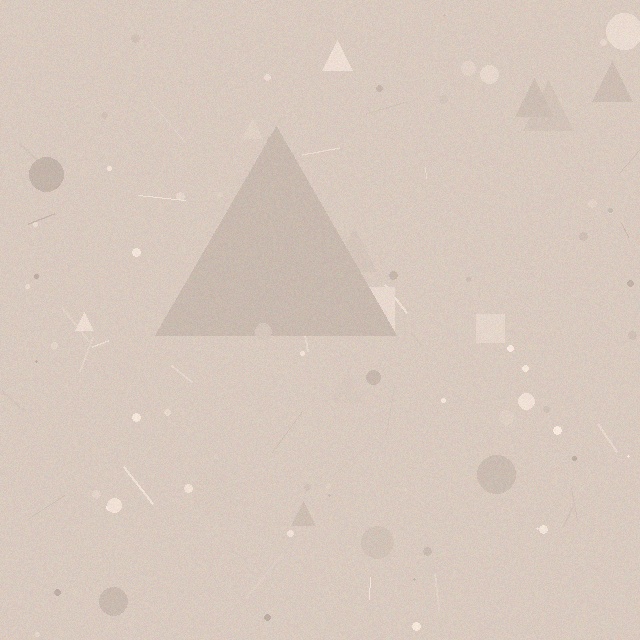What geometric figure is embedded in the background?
A triangle is embedded in the background.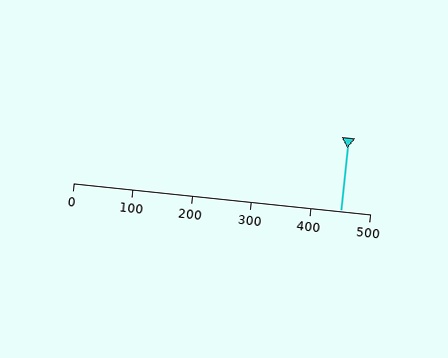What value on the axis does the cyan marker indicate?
The marker indicates approximately 450.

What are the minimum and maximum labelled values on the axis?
The axis runs from 0 to 500.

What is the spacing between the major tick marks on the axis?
The major ticks are spaced 100 apart.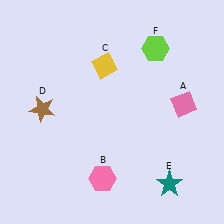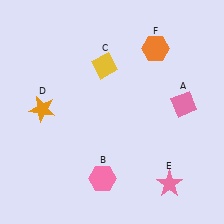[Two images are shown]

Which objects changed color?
D changed from brown to orange. E changed from teal to pink. F changed from lime to orange.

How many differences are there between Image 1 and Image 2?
There are 3 differences between the two images.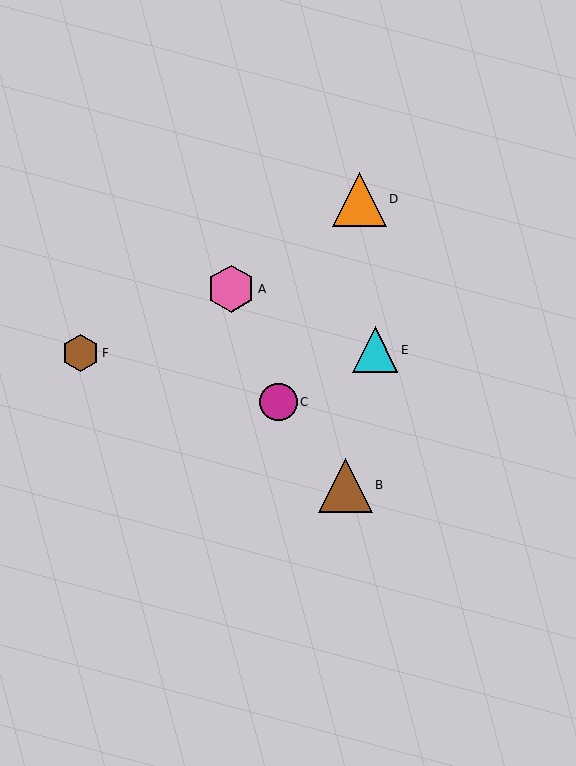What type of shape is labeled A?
Shape A is a pink hexagon.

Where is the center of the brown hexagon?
The center of the brown hexagon is at (80, 353).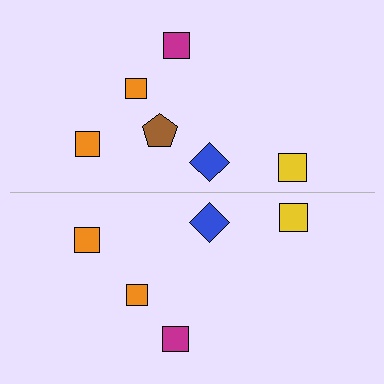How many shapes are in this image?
There are 11 shapes in this image.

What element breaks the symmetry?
A brown pentagon is missing from the bottom side.